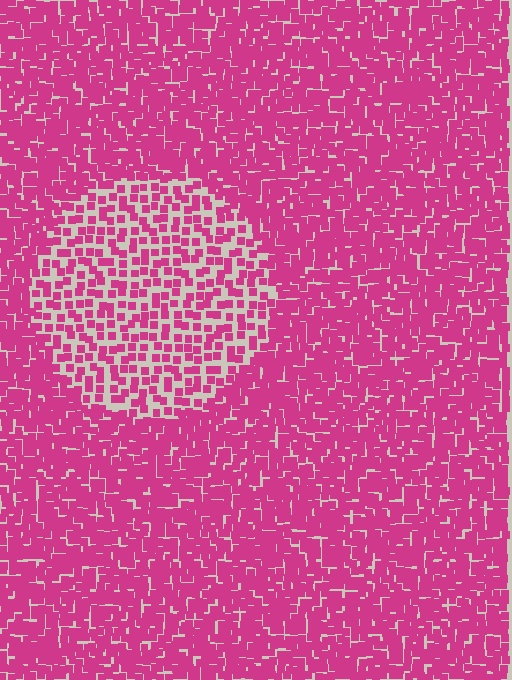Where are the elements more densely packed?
The elements are more densely packed outside the circle boundary.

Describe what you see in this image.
The image contains small magenta elements arranged at two different densities. A circle-shaped region is visible where the elements are less densely packed than the surrounding area.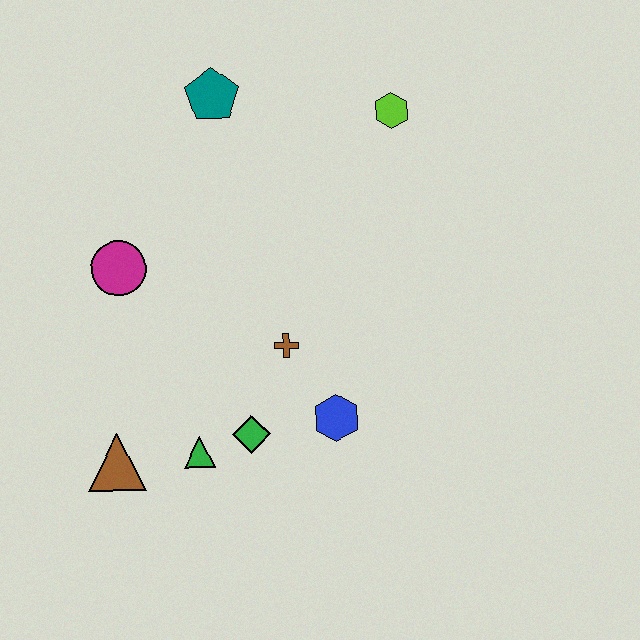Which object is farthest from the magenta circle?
The lime hexagon is farthest from the magenta circle.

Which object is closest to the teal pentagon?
The lime hexagon is closest to the teal pentagon.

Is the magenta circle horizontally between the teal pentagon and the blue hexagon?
No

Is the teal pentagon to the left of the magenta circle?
No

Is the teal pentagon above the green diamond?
Yes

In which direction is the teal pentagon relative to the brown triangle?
The teal pentagon is above the brown triangle.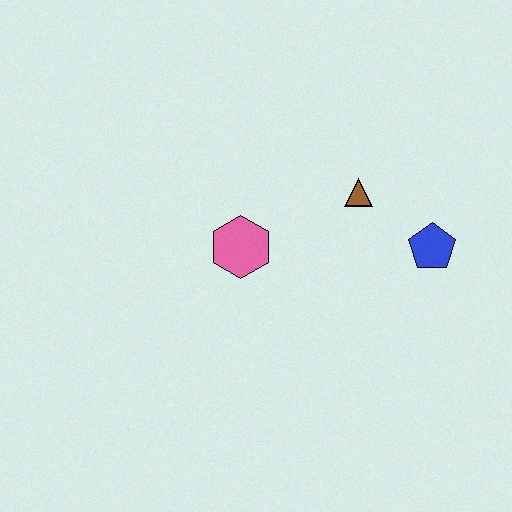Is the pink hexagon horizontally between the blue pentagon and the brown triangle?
No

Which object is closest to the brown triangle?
The blue pentagon is closest to the brown triangle.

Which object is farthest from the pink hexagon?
The blue pentagon is farthest from the pink hexagon.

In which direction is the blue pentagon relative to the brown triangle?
The blue pentagon is to the right of the brown triangle.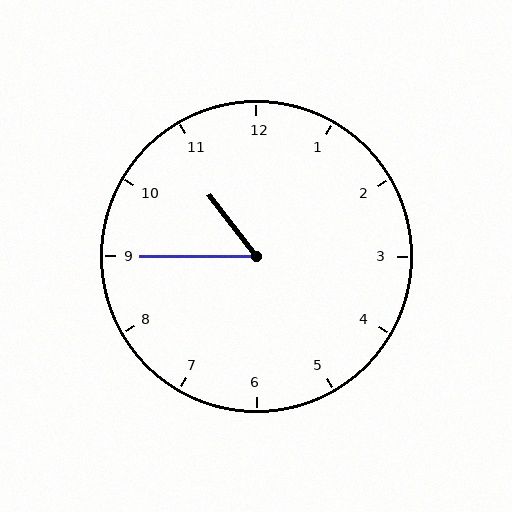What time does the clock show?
10:45.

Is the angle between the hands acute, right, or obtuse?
It is acute.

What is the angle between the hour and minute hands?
Approximately 52 degrees.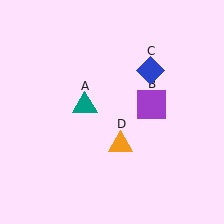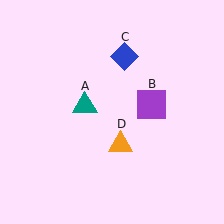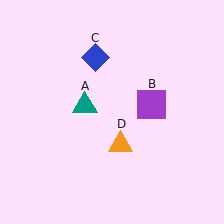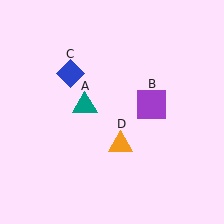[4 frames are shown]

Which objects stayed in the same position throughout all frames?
Teal triangle (object A) and purple square (object B) and orange triangle (object D) remained stationary.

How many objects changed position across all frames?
1 object changed position: blue diamond (object C).